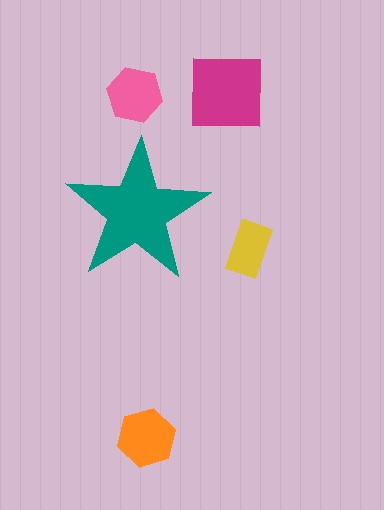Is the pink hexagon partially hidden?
No, the pink hexagon is fully visible.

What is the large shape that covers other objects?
A teal star.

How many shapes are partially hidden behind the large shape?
0 shapes are partially hidden.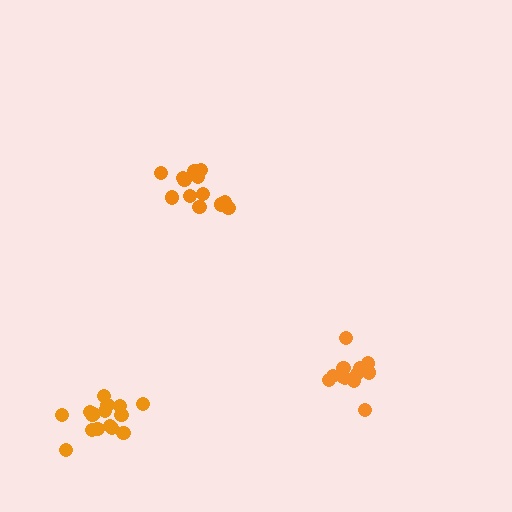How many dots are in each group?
Group 1: 12 dots, Group 2: 13 dots, Group 3: 16 dots (41 total).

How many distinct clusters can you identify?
There are 3 distinct clusters.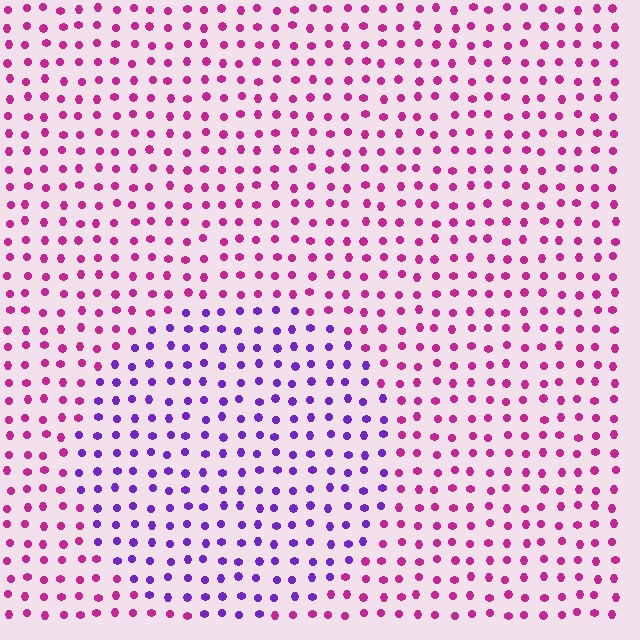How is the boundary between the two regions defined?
The boundary is defined purely by a slight shift in hue (about 50 degrees). Spacing, size, and orientation are identical on both sides.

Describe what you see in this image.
The image is filled with small magenta elements in a uniform arrangement. A circle-shaped region is visible where the elements are tinted to a slightly different hue, forming a subtle color boundary.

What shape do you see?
I see a circle.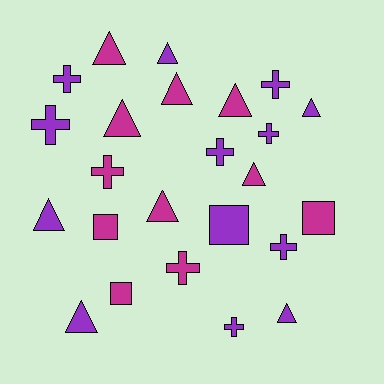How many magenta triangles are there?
There are 6 magenta triangles.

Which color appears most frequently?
Purple, with 13 objects.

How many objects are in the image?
There are 24 objects.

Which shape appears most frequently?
Triangle, with 11 objects.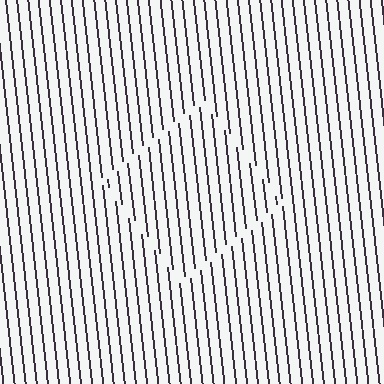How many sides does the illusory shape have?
4 sides — the line-ends trace a square.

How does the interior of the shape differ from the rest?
The interior of the shape contains the same grating, shifted by half a period — the contour is defined by the phase discontinuity where line-ends from the inner and outer gratings abut.